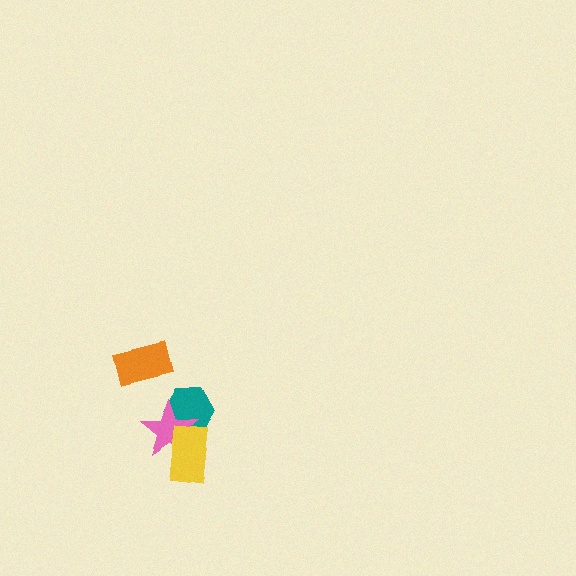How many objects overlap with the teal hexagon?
2 objects overlap with the teal hexagon.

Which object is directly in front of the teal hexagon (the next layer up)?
The pink star is directly in front of the teal hexagon.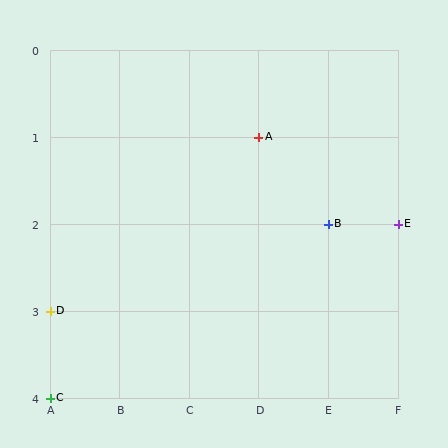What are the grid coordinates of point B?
Point B is at grid coordinates (E, 2).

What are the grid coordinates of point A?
Point A is at grid coordinates (D, 1).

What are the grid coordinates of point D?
Point D is at grid coordinates (A, 3).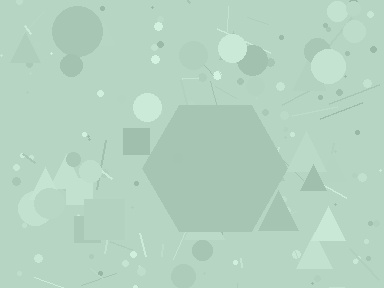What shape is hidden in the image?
A hexagon is hidden in the image.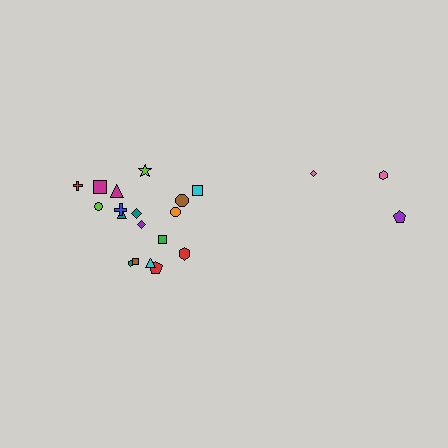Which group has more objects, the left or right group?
The left group.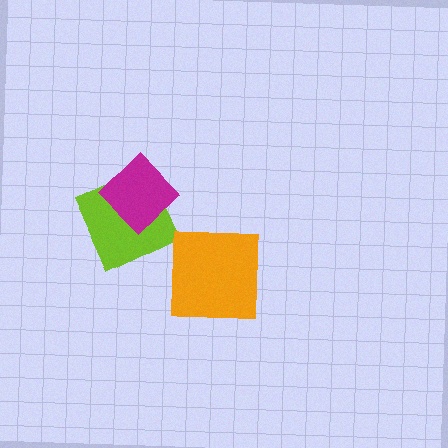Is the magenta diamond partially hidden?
No, no other shape covers it.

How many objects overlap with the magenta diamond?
1 object overlaps with the magenta diamond.